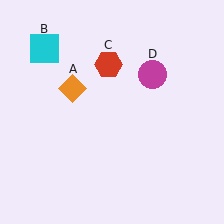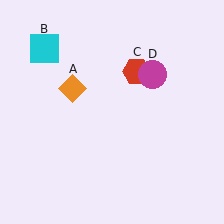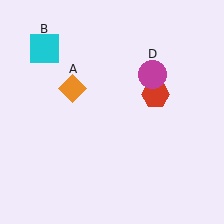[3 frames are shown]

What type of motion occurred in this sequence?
The red hexagon (object C) rotated clockwise around the center of the scene.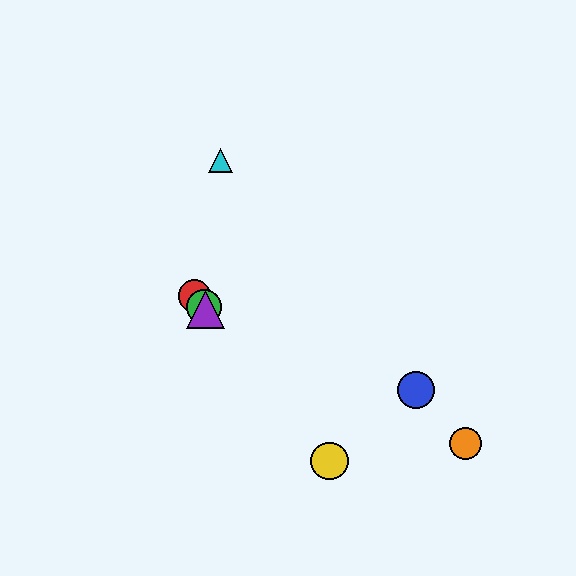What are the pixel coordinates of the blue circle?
The blue circle is at (416, 390).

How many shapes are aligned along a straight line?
4 shapes (the red circle, the green circle, the yellow circle, the purple triangle) are aligned along a straight line.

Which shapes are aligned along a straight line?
The red circle, the green circle, the yellow circle, the purple triangle are aligned along a straight line.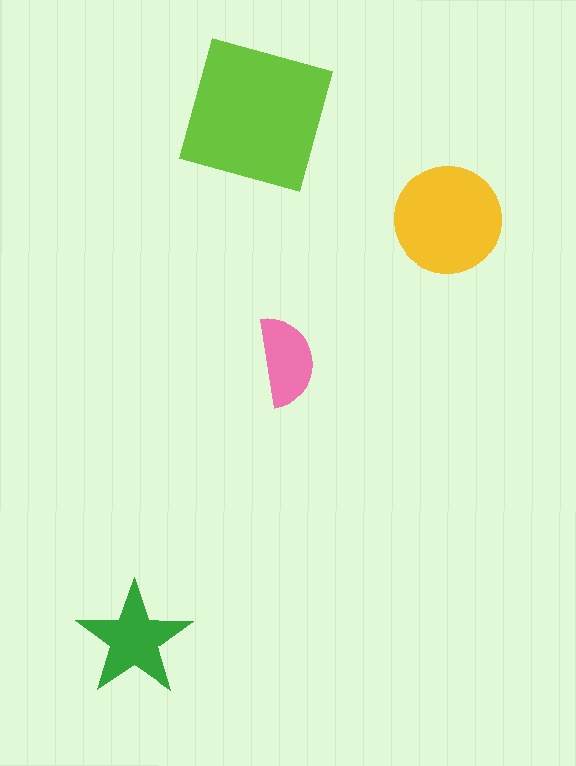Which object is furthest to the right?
The yellow circle is rightmost.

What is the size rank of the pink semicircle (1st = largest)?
4th.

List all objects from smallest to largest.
The pink semicircle, the green star, the yellow circle, the lime square.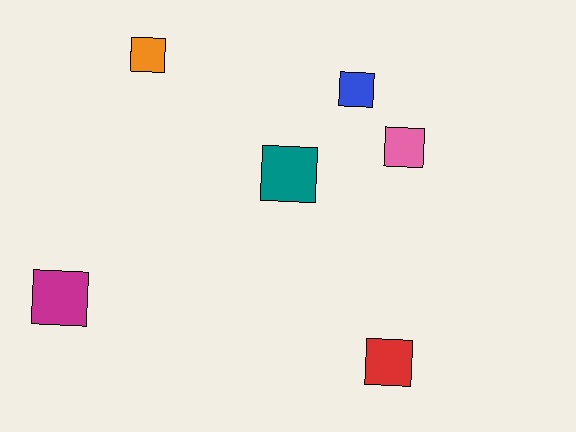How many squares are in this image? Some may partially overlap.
There are 6 squares.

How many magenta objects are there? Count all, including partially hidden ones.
There is 1 magenta object.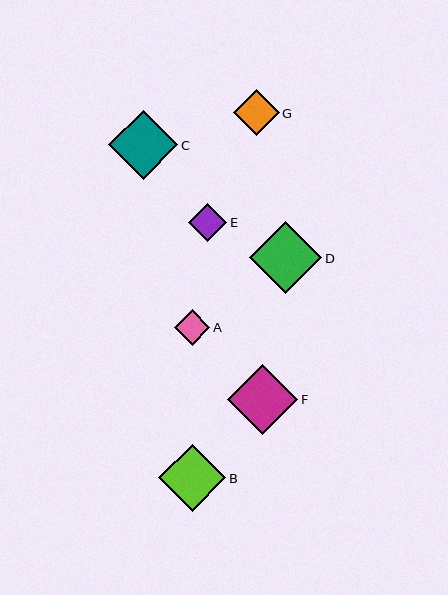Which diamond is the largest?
Diamond D is the largest with a size of approximately 72 pixels.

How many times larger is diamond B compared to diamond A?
Diamond B is approximately 1.9 times the size of diamond A.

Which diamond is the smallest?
Diamond A is the smallest with a size of approximately 35 pixels.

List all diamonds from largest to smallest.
From largest to smallest: D, F, C, B, G, E, A.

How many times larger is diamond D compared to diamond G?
Diamond D is approximately 1.6 times the size of diamond G.